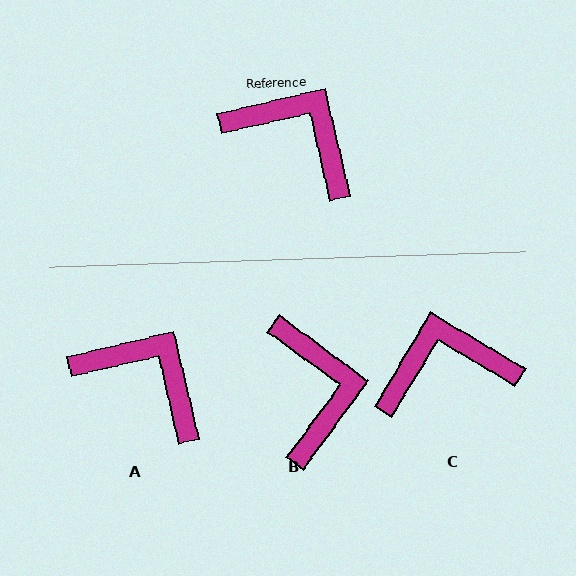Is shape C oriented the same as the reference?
No, it is off by about 46 degrees.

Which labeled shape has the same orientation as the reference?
A.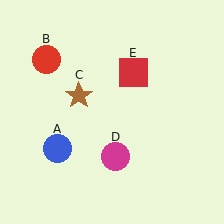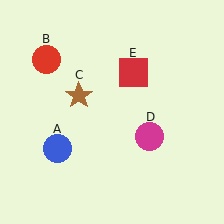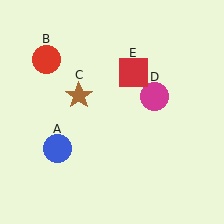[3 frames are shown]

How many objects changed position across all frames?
1 object changed position: magenta circle (object D).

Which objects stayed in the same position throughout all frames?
Blue circle (object A) and red circle (object B) and brown star (object C) and red square (object E) remained stationary.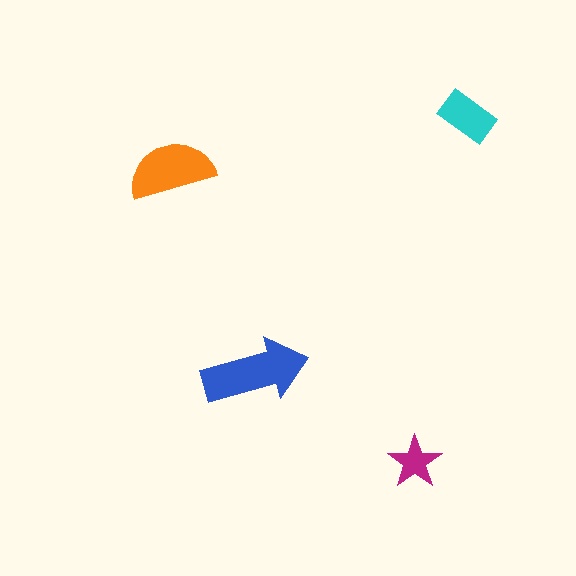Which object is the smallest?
The magenta star.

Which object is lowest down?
The magenta star is bottommost.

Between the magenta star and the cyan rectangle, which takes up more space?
The cyan rectangle.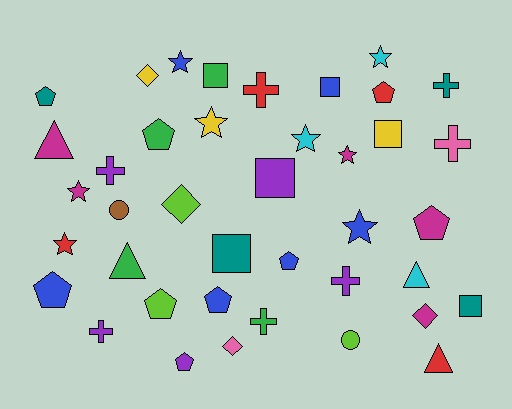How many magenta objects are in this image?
There are 5 magenta objects.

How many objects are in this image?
There are 40 objects.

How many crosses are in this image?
There are 7 crosses.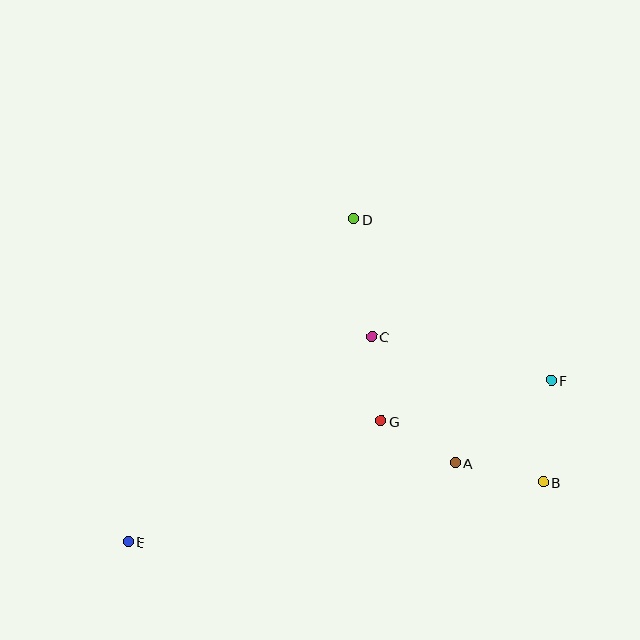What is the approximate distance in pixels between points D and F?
The distance between D and F is approximately 255 pixels.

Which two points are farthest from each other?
Points E and F are farthest from each other.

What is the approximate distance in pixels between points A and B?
The distance between A and B is approximately 90 pixels.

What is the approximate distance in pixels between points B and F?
The distance between B and F is approximately 102 pixels.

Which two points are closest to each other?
Points A and G are closest to each other.